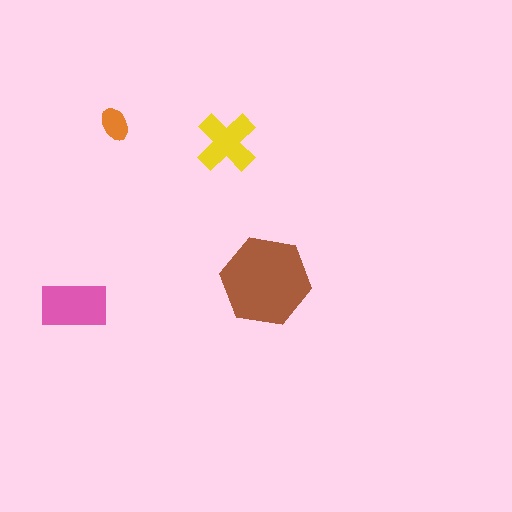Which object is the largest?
The brown hexagon.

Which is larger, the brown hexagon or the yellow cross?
The brown hexagon.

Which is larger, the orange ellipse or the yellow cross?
The yellow cross.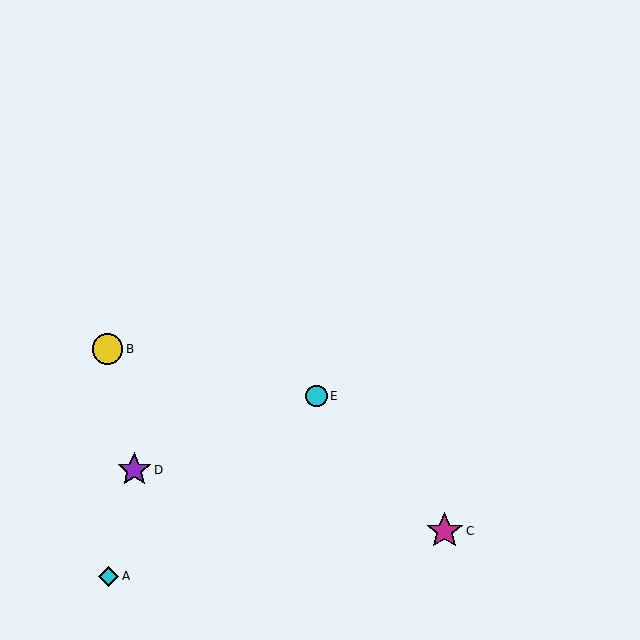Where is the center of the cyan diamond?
The center of the cyan diamond is at (108, 576).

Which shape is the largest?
The magenta star (labeled C) is the largest.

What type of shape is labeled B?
Shape B is a yellow circle.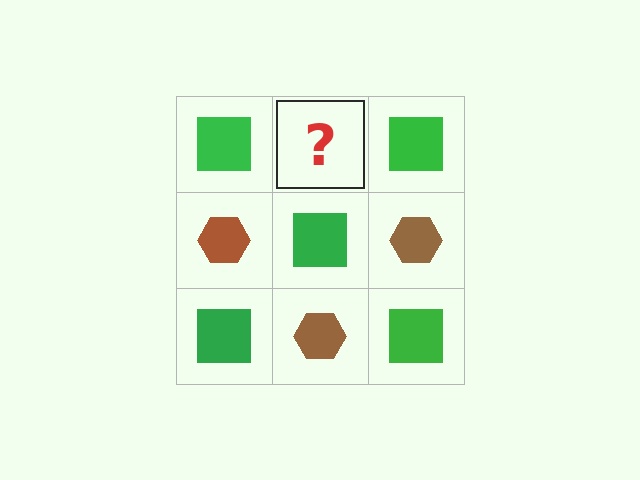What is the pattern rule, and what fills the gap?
The rule is that it alternates green square and brown hexagon in a checkerboard pattern. The gap should be filled with a brown hexagon.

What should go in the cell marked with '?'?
The missing cell should contain a brown hexagon.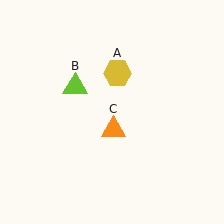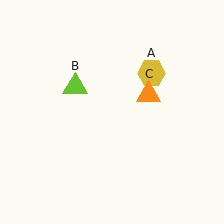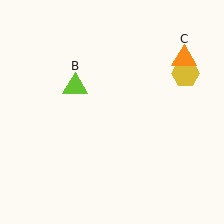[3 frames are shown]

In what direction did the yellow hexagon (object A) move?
The yellow hexagon (object A) moved right.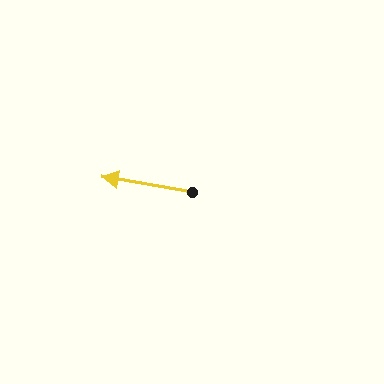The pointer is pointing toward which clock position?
Roughly 9 o'clock.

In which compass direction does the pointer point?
West.